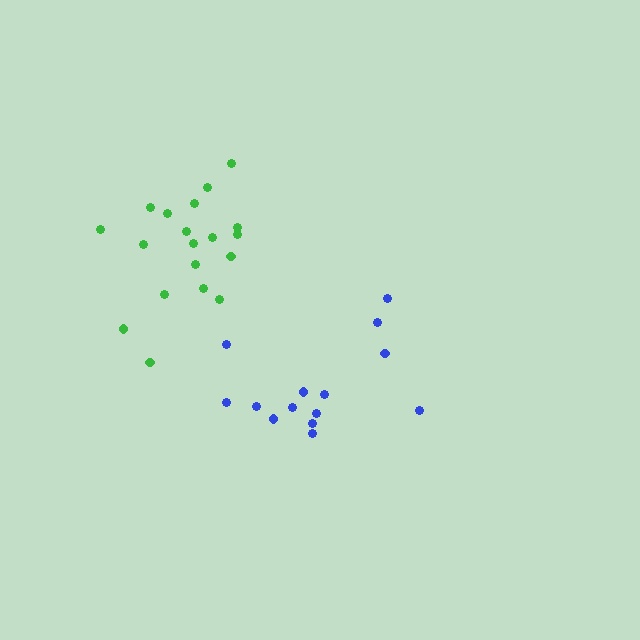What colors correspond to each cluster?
The clusters are colored: blue, green.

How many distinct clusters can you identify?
There are 2 distinct clusters.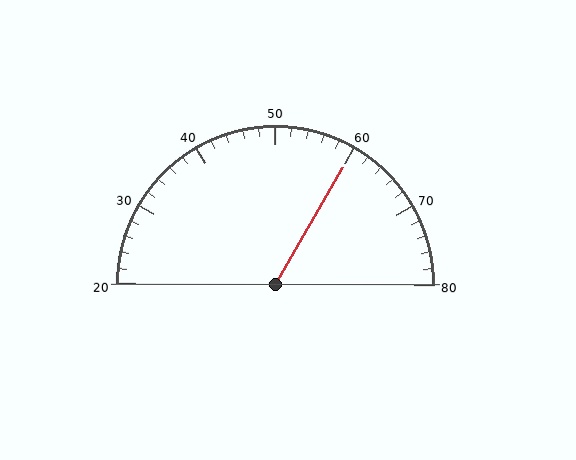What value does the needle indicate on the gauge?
The needle indicates approximately 60.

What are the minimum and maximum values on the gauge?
The gauge ranges from 20 to 80.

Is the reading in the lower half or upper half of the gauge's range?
The reading is in the upper half of the range (20 to 80).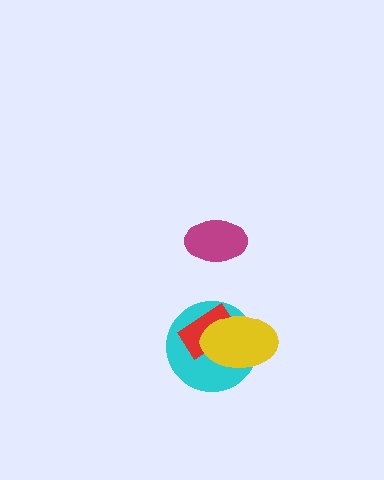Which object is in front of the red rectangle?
The yellow ellipse is in front of the red rectangle.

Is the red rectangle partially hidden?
Yes, it is partially covered by another shape.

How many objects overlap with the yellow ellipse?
2 objects overlap with the yellow ellipse.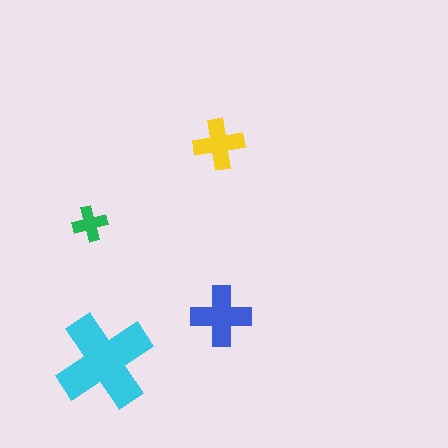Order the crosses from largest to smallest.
the cyan one, the blue one, the yellow one, the green one.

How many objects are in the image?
There are 4 objects in the image.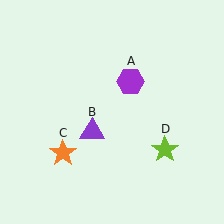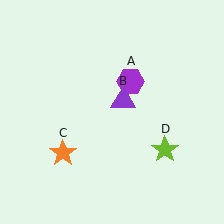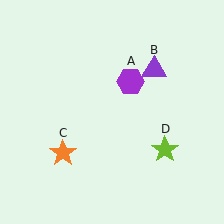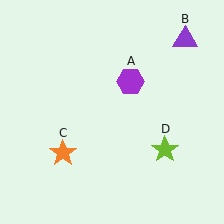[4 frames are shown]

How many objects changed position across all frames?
1 object changed position: purple triangle (object B).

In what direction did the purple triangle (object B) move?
The purple triangle (object B) moved up and to the right.